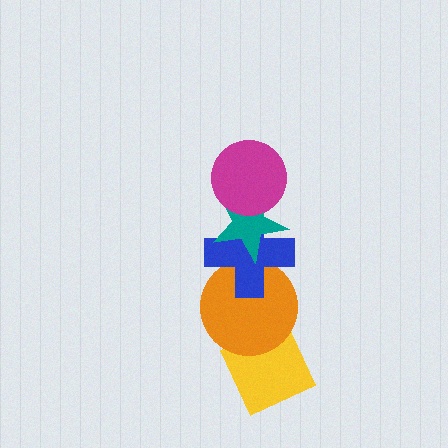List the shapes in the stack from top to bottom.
From top to bottom: the magenta circle, the teal star, the blue cross, the orange circle, the yellow diamond.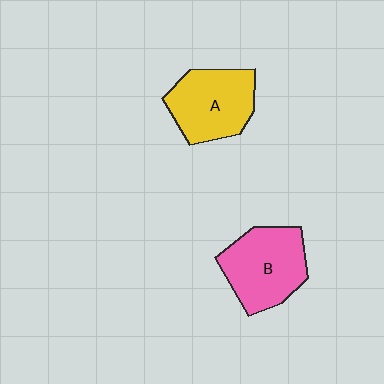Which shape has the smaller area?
Shape A (yellow).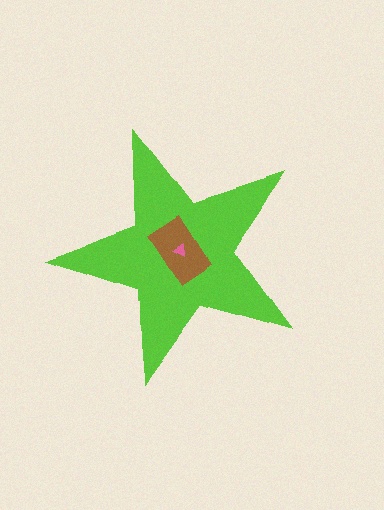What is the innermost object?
The pink triangle.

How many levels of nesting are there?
3.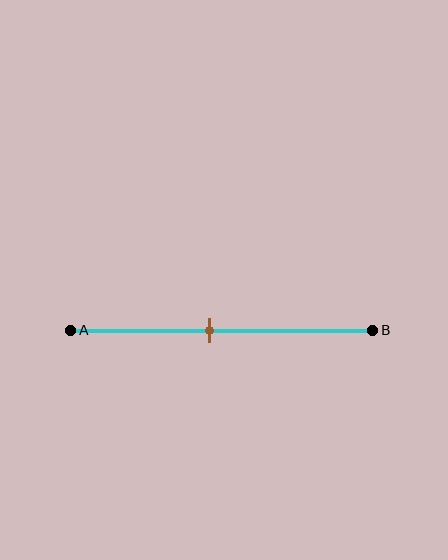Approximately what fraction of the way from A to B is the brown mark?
The brown mark is approximately 45% of the way from A to B.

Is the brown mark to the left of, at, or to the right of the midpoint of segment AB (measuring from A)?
The brown mark is to the left of the midpoint of segment AB.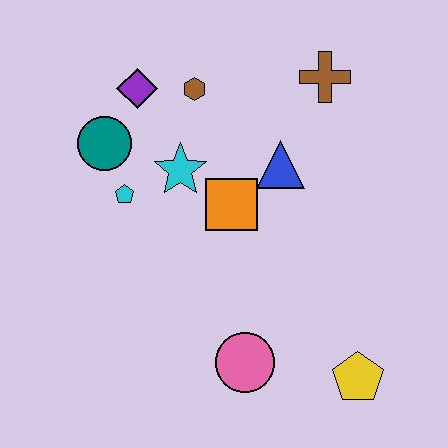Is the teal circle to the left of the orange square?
Yes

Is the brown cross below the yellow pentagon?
No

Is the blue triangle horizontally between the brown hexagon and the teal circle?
No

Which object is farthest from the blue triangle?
The yellow pentagon is farthest from the blue triangle.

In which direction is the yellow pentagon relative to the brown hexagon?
The yellow pentagon is below the brown hexagon.